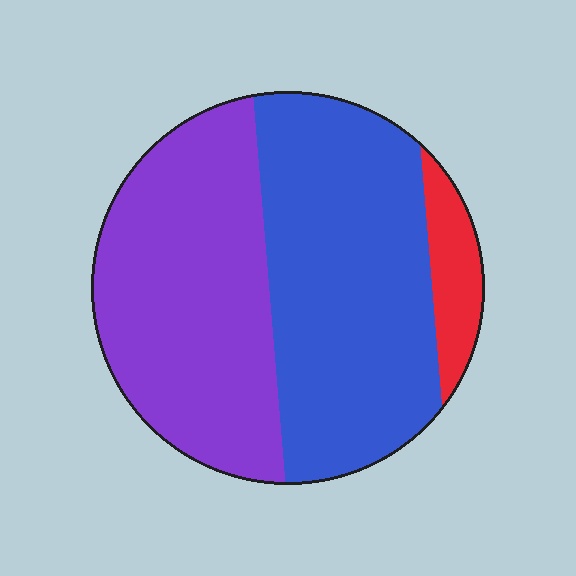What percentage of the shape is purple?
Purple covers about 45% of the shape.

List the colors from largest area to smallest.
From largest to smallest: blue, purple, red.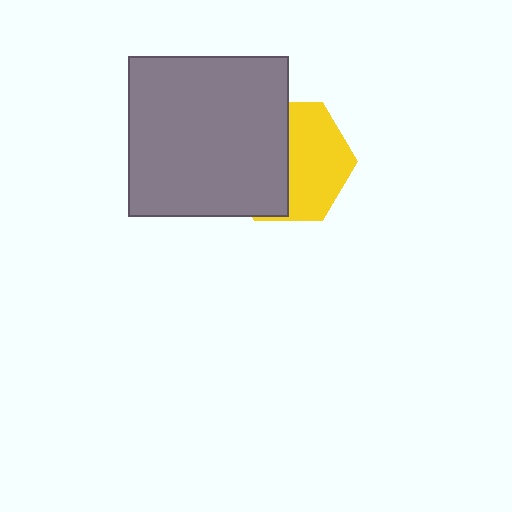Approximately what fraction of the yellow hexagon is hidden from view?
Roughly 50% of the yellow hexagon is hidden behind the gray square.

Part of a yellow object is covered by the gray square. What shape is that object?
It is a hexagon.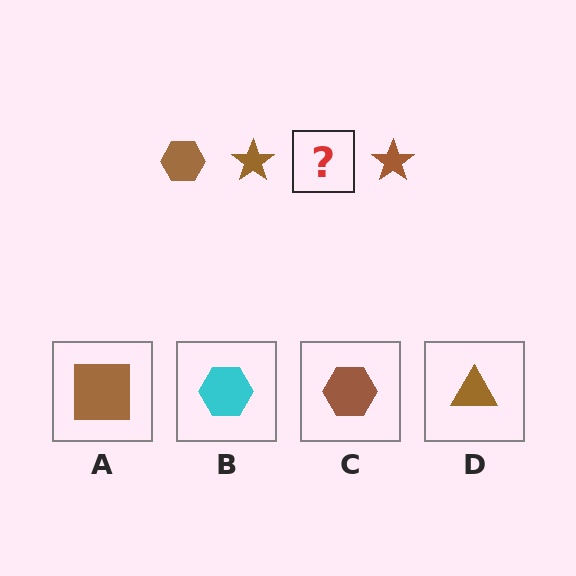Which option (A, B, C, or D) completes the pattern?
C.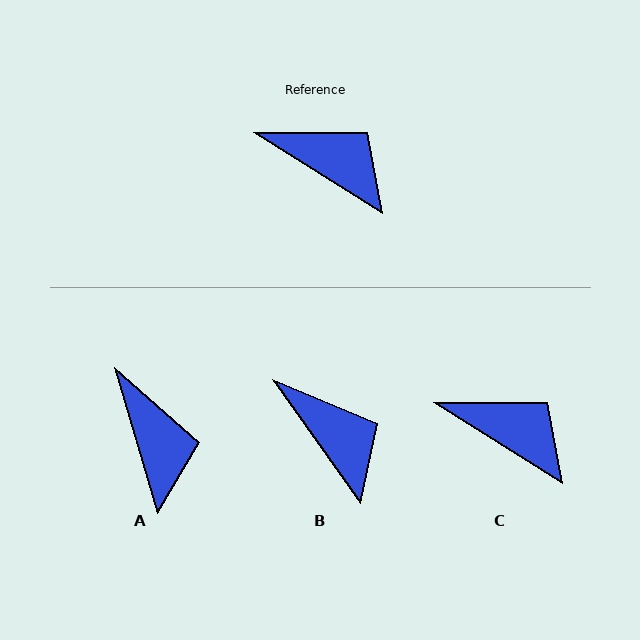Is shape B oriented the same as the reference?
No, it is off by about 23 degrees.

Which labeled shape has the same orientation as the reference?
C.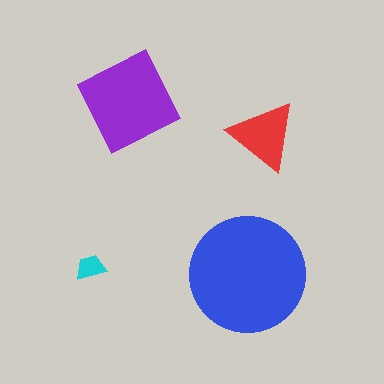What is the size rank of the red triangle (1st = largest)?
3rd.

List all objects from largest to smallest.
The blue circle, the purple square, the red triangle, the cyan trapezoid.